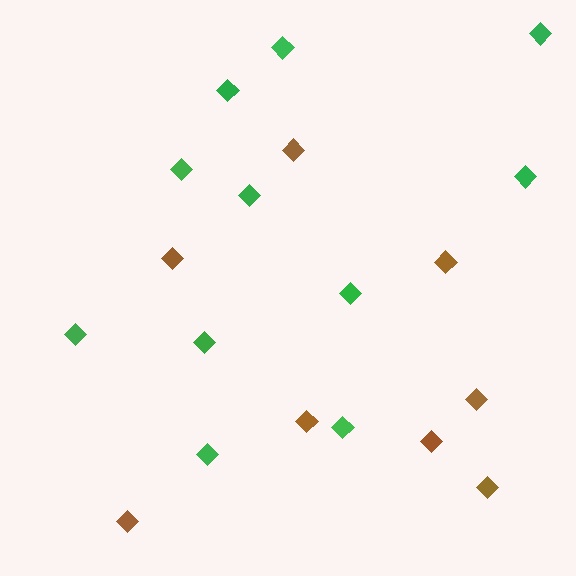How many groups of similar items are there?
There are 2 groups: one group of green diamonds (11) and one group of brown diamonds (8).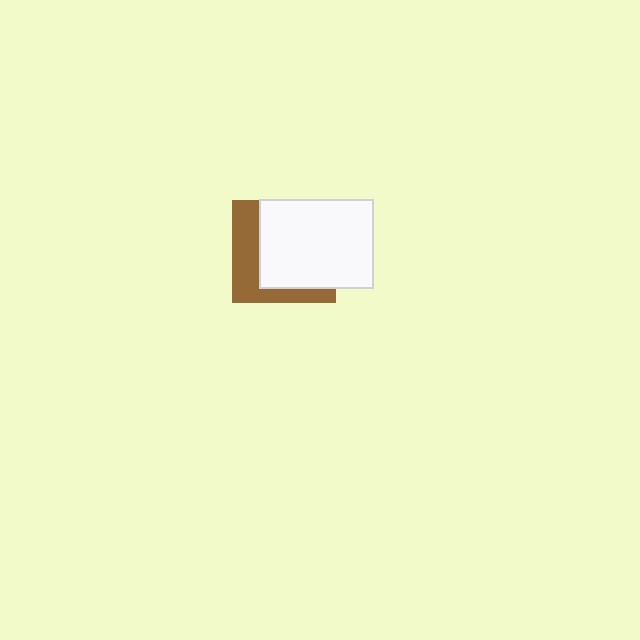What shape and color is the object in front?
The object in front is a white rectangle.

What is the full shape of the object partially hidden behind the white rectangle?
The partially hidden object is a brown square.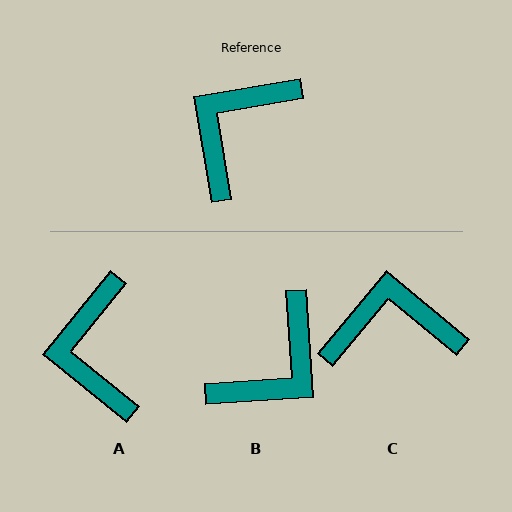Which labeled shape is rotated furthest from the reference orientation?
B, about 174 degrees away.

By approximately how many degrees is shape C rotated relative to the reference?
Approximately 49 degrees clockwise.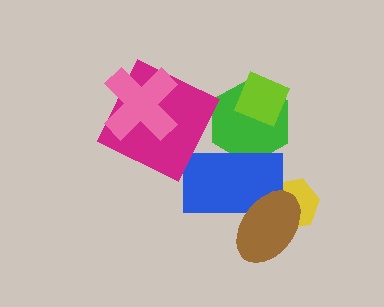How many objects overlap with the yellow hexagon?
2 objects overlap with the yellow hexagon.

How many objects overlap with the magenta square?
1 object overlaps with the magenta square.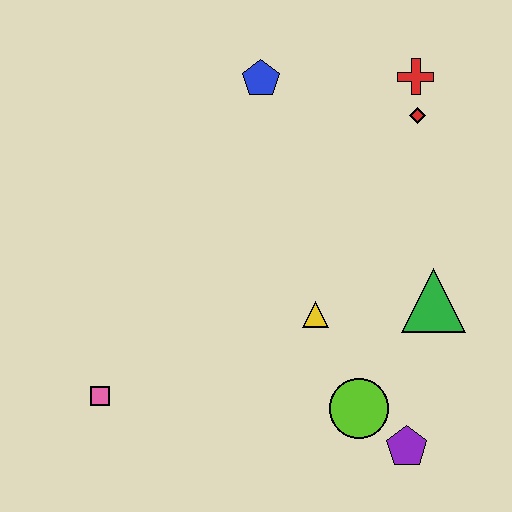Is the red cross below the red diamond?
No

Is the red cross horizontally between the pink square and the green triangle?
Yes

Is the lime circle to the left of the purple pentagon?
Yes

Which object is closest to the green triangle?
The yellow triangle is closest to the green triangle.